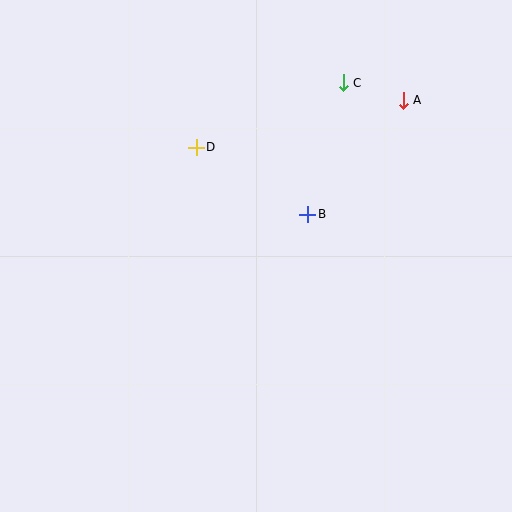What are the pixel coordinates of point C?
Point C is at (343, 83).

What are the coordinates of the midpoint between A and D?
The midpoint between A and D is at (300, 124).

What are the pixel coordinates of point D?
Point D is at (196, 147).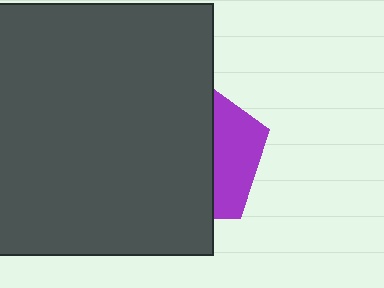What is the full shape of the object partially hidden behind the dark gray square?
The partially hidden object is a purple pentagon.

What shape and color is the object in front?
The object in front is a dark gray square.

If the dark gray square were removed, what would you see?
You would see the complete purple pentagon.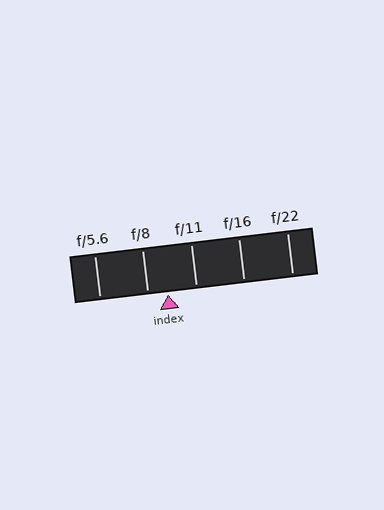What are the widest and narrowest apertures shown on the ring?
The widest aperture shown is f/5.6 and the narrowest is f/22.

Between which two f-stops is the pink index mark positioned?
The index mark is between f/8 and f/11.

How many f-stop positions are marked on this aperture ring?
There are 5 f-stop positions marked.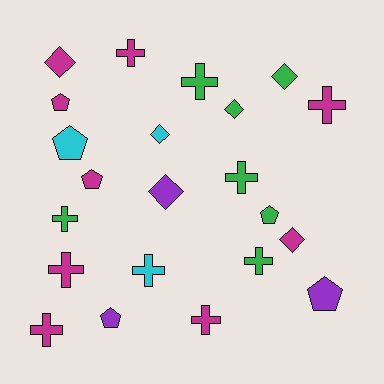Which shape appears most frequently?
Cross, with 10 objects.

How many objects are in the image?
There are 22 objects.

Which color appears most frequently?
Magenta, with 9 objects.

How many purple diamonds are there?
There is 1 purple diamond.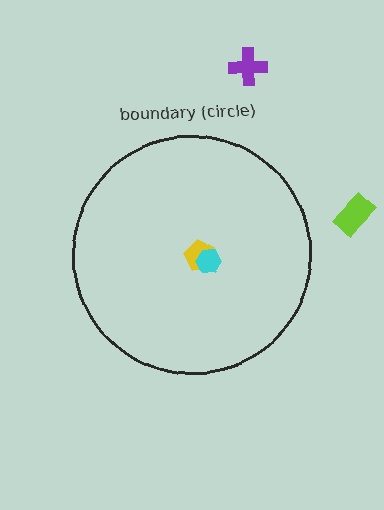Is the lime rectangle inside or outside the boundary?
Outside.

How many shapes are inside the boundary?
2 inside, 2 outside.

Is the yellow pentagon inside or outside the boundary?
Inside.